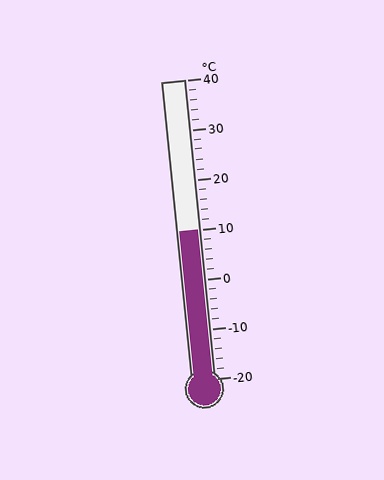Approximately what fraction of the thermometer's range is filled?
The thermometer is filled to approximately 50% of its range.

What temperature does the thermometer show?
The thermometer shows approximately 10°C.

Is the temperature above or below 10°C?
The temperature is at 10°C.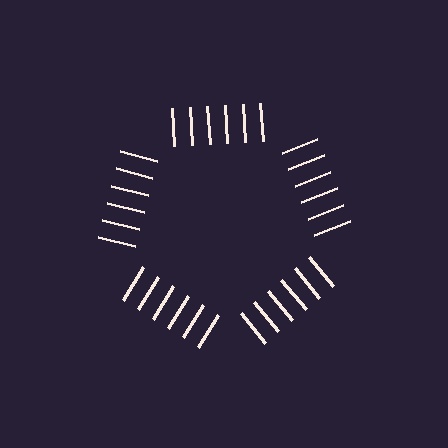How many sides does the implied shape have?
5 sides — the line-ends trace a pentagon.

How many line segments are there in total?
30 — 6 along each of the 5 edges.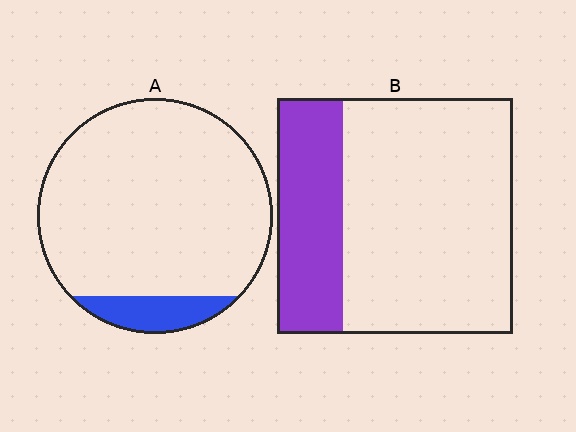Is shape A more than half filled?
No.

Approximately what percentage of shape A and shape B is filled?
A is approximately 10% and B is approximately 30%.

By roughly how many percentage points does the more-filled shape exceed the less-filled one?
By roughly 20 percentage points (B over A).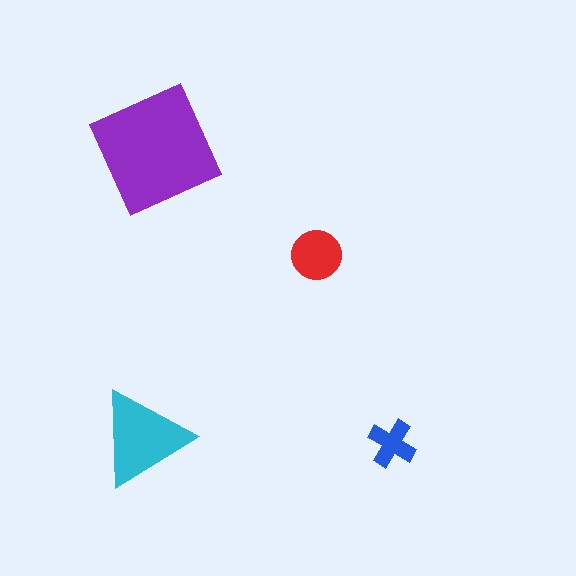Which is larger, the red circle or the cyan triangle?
The cyan triangle.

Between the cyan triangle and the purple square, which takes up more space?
The purple square.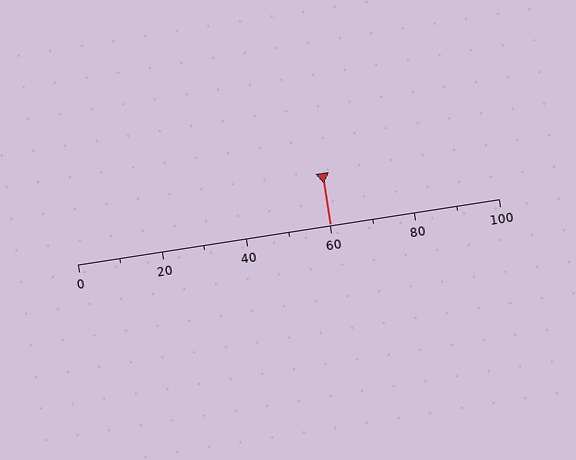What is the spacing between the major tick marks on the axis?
The major ticks are spaced 20 apart.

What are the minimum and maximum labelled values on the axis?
The axis runs from 0 to 100.